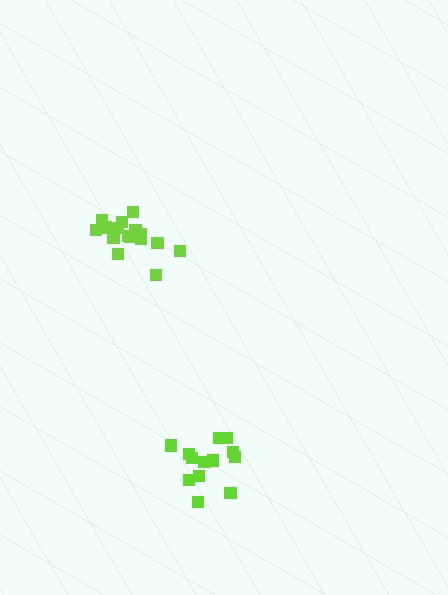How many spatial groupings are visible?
There are 2 spatial groupings.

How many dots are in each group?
Group 1: 13 dots, Group 2: 18 dots (31 total).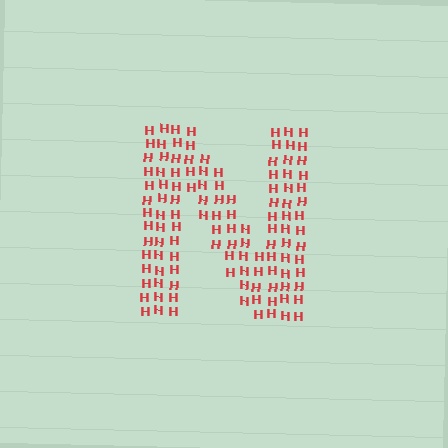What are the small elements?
The small elements are letter H's.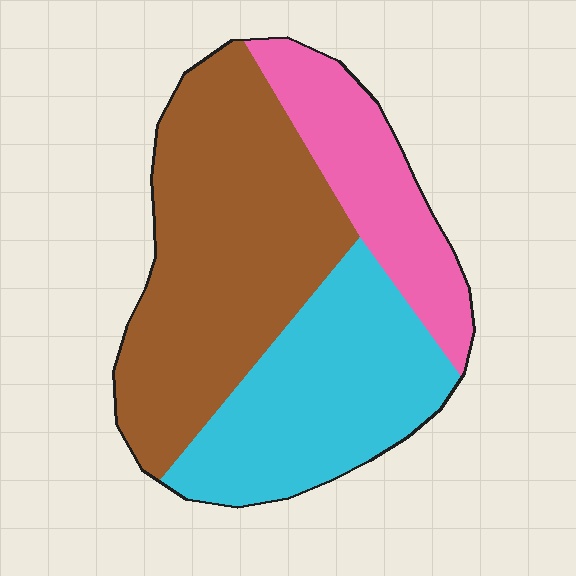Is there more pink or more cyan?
Cyan.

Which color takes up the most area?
Brown, at roughly 45%.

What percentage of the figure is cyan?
Cyan covers 32% of the figure.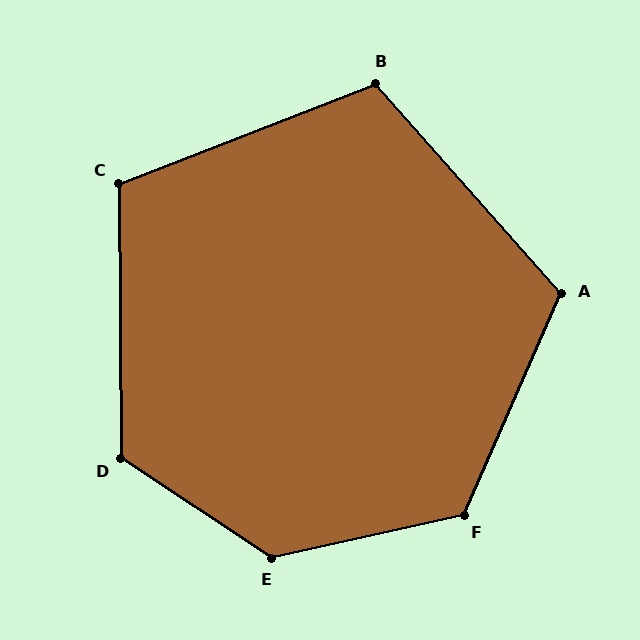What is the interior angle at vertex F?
Approximately 126 degrees (obtuse).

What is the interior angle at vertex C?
Approximately 111 degrees (obtuse).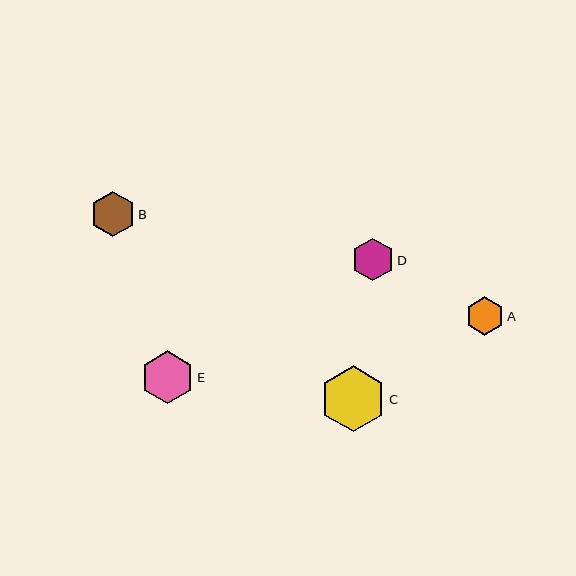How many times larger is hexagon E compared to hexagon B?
Hexagon E is approximately 1.2 times the size of hexagon B.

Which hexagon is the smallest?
Hexagon A is the smallest with a size of approximately 39 pixels.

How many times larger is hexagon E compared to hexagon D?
Hexagon E is approximately 1.2 times the size of hexagon D.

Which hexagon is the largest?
Hexagon C is the largest with a size of approximately 66 pixels.